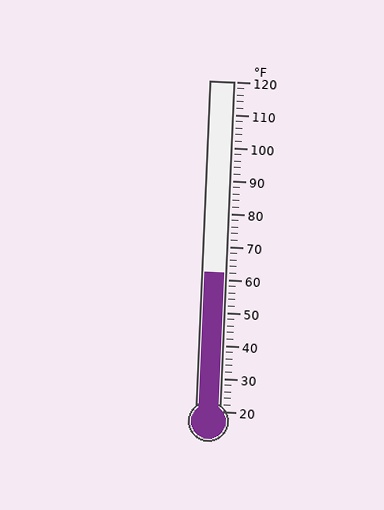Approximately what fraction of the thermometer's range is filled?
The thermometer is filled to approximately 40% of its range.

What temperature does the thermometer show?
The thermometer shows approximately 62°F.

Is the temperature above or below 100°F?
The temperature is below 100°F.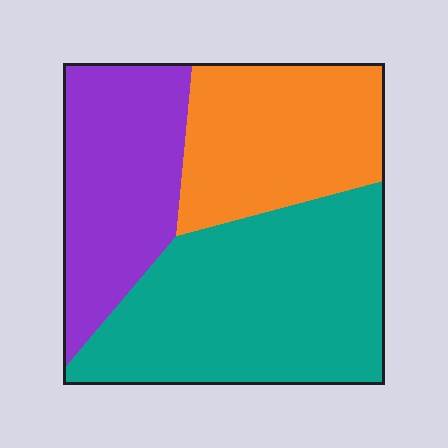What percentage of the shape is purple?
Purple covers 28% of the shape.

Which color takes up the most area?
Teal, at roughly 45%.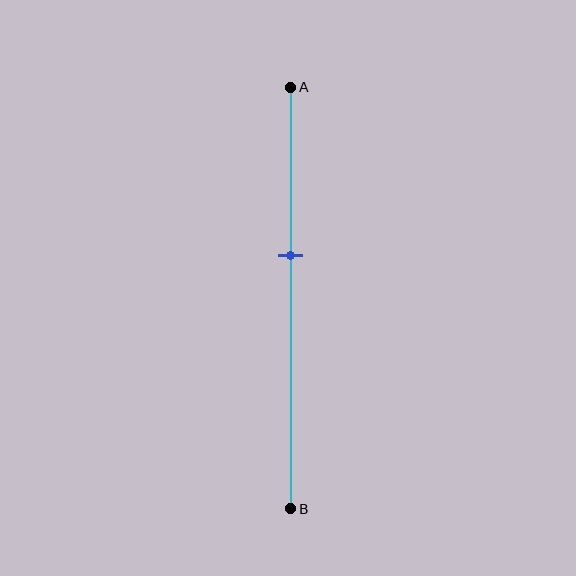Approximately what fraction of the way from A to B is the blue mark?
The blue mark is approximately 40% of the way from A to B.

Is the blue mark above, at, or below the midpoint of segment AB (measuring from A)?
The blue mark is above the midpoint of segment AB.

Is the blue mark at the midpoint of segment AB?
No, the mark is at about 40% from A, not at the 50% midpoint.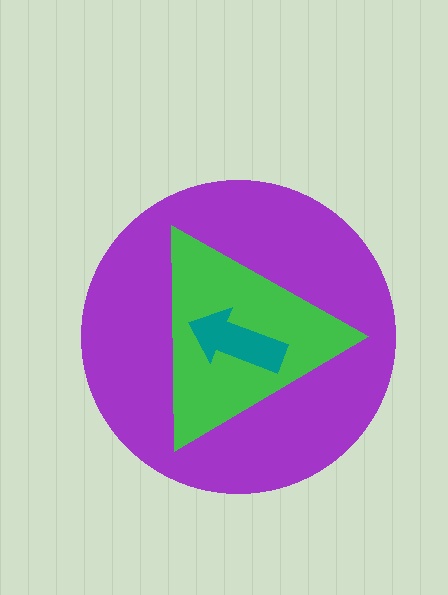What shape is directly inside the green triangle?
The teal arrow.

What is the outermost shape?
The purple circle.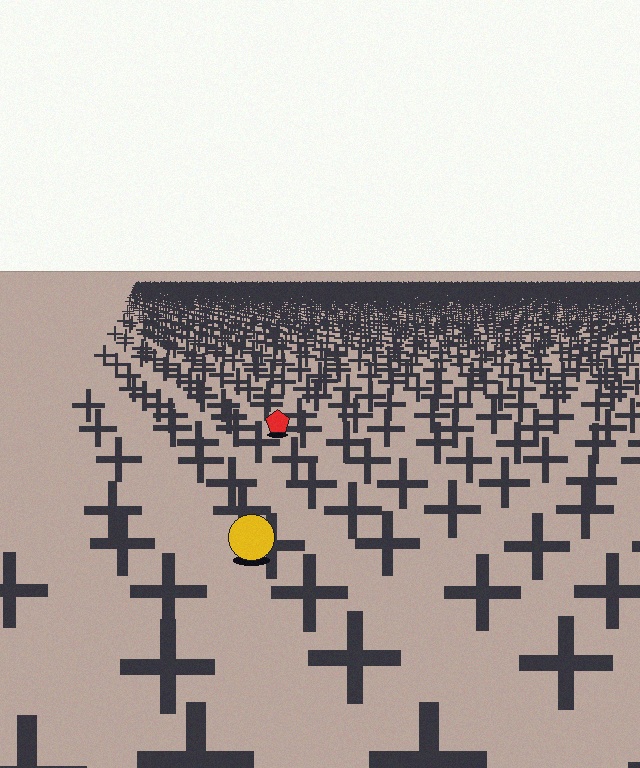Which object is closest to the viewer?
The yellow circle is closest. The texture marks near it are larger and more spread out.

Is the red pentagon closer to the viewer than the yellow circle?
No. The yellow circle is closer — you can tell from the texture gradient: the ground texture is coarser near it.